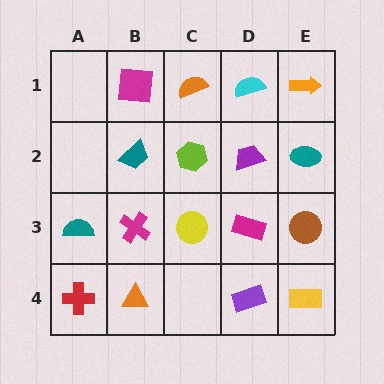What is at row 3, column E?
A brown circle.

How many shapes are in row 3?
5 shapes.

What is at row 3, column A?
A teal semicircle.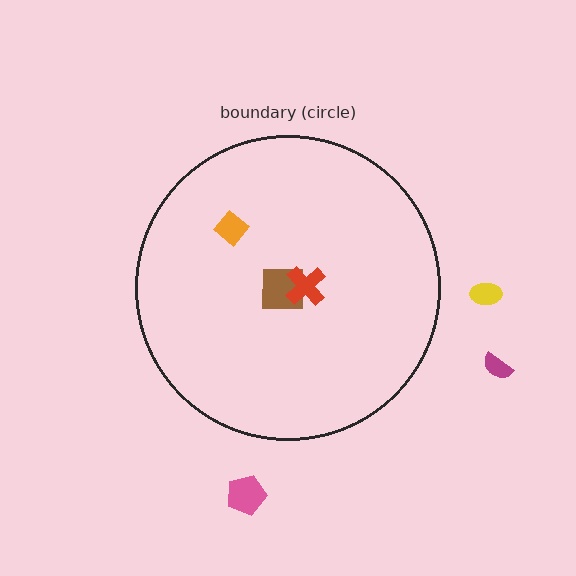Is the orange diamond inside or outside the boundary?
Inside.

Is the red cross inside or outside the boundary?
Inside.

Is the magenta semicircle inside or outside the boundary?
Outside.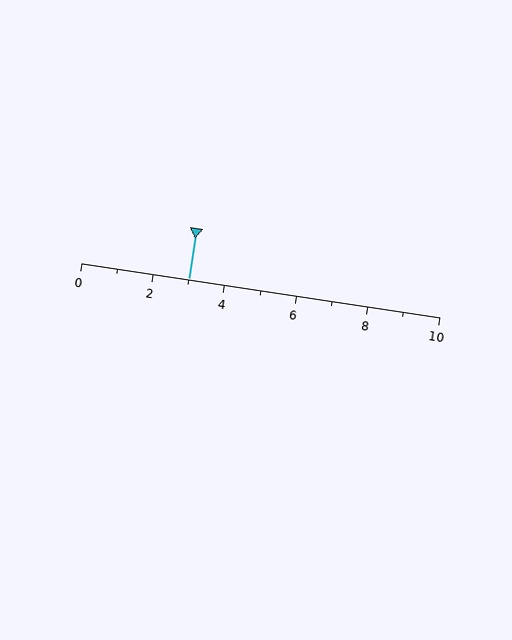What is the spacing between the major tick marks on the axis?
The major ticks are spaced 2 apart.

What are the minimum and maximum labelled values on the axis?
The axis runs from 0 to 10.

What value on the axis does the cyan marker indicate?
The marker indicates approximately 3.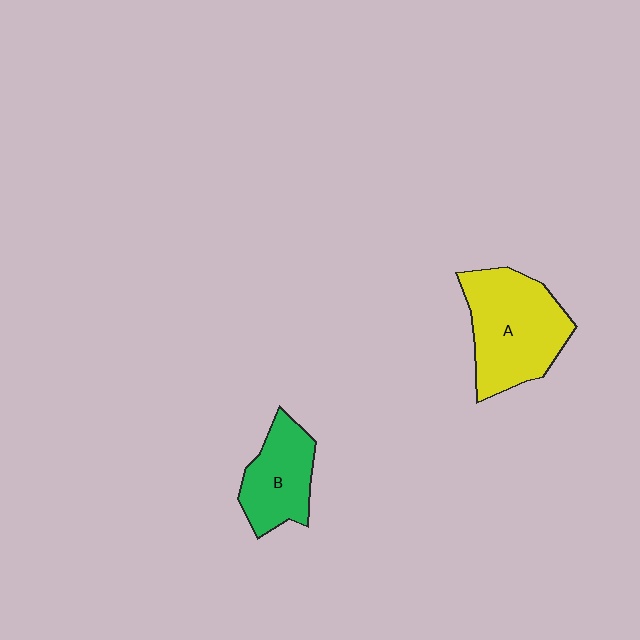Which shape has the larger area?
Shape A (yellow).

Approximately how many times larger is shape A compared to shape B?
Approximately 1.6 times.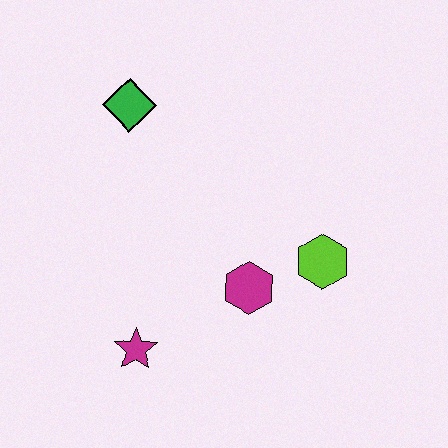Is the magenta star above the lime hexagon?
No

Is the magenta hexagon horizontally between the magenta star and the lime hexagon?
Yes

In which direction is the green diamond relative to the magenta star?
The green diamond is above the magenta star.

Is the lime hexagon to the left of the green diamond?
No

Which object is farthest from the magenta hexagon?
The green diamond is farthest from the magenta hexagon.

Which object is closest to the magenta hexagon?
The lime hexagon is closest to the magenta hexagon.